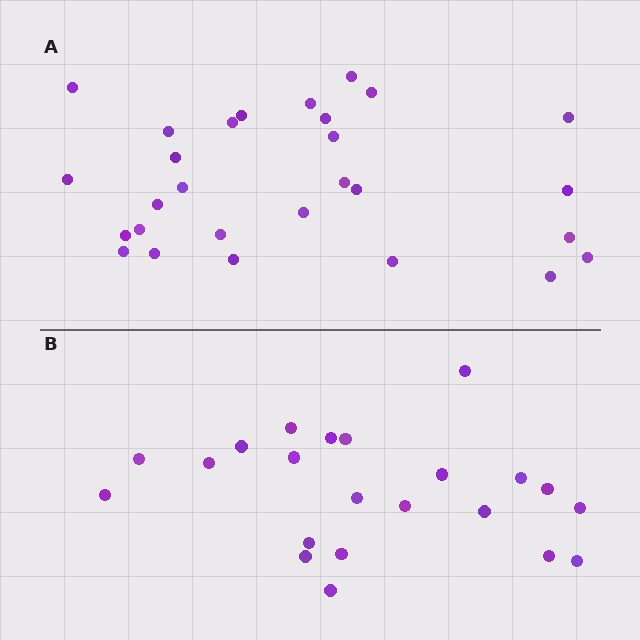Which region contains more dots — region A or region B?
Region A (the top region) has more dots.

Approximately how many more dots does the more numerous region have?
Region A has about 6 more dots than region B.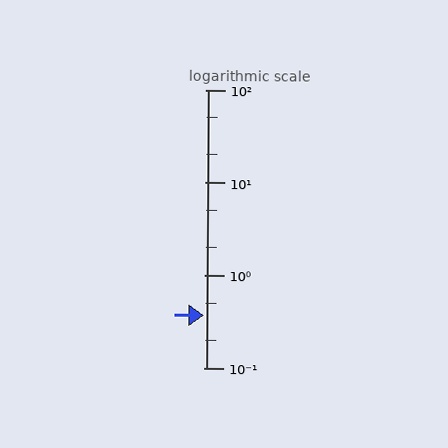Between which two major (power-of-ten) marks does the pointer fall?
The pointer is between 0.1 and 1.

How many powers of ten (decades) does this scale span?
The scale spans 3 decades, from 0.1 to 100.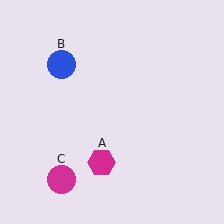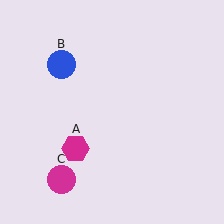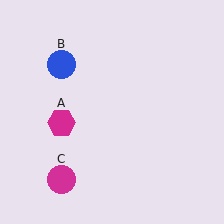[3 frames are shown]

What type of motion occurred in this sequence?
The magenta hexagon (object A) rotated clockwise around the center of the scene.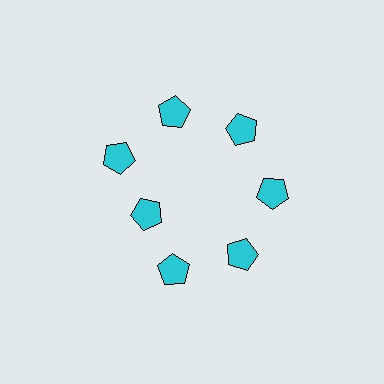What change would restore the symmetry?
The symmetry would be restored by moving it outward, back onto the ring so that all 7 pentagons sit at equal angles and equal distance from the center.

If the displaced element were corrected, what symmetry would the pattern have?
It would have 7-fold rotational symmetry — the pattern would map onto itself every 51 degrees.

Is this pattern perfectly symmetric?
No. The 7 cyan pentagons are arranged in a ring, but one element near the 8 o'clock position is pulled inward toward the center, breaking the 7-fold rotational symmetry.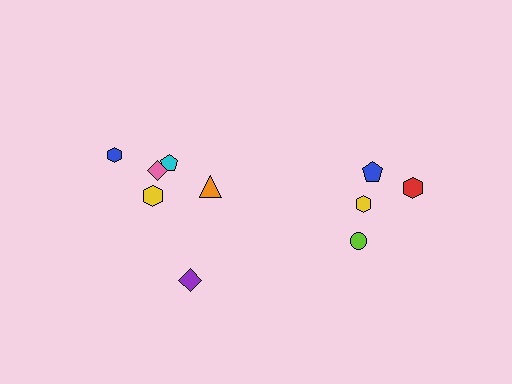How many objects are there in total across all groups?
There are 10 objects.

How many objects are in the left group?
There are 6 objects.